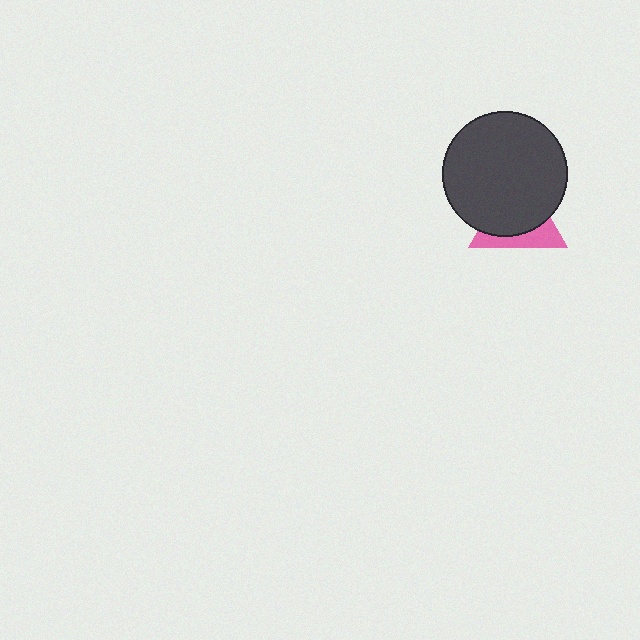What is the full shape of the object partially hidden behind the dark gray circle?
The partially hidden object is a pink triangle.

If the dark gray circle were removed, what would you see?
You would see the complete pink triangle.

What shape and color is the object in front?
The object in front is a dark gray circle.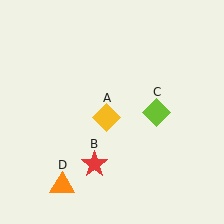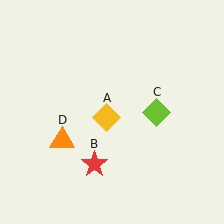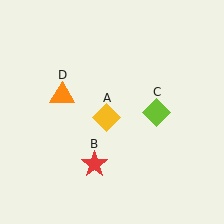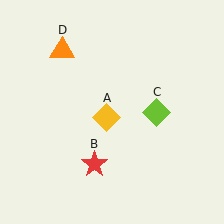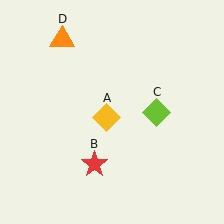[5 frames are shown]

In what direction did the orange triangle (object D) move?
The orange triangle (object D) moved up.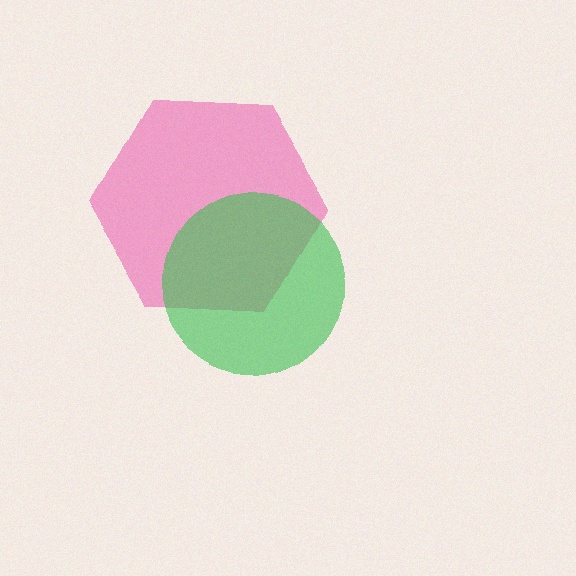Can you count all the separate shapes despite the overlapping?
Yes, there are 2 separate shapes.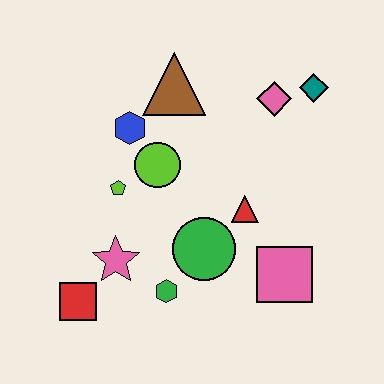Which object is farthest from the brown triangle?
The red square is farthest from the brown triangle.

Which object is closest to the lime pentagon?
The lime circle is closest to the lime pentagon.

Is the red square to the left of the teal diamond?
Yes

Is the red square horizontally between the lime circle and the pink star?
No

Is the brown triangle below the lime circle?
No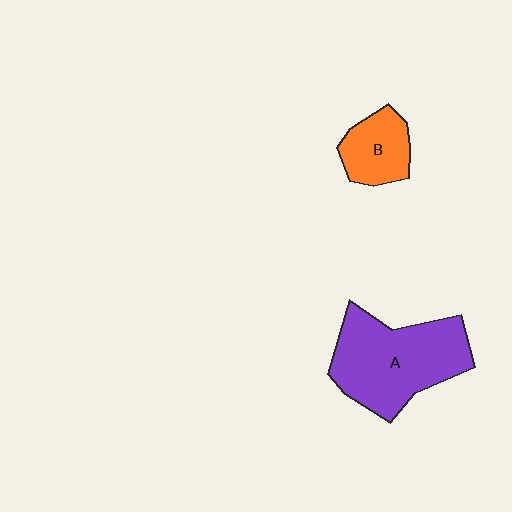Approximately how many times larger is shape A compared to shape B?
Approximately 2.4 times.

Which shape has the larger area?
Shape A (purple).